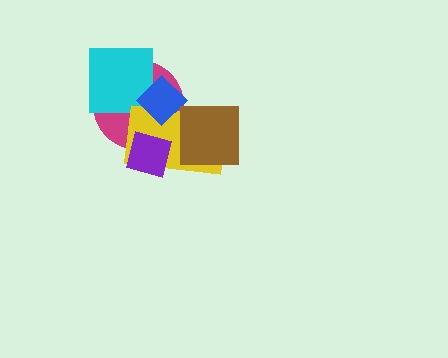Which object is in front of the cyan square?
The blue diamond is in front of the cyan square.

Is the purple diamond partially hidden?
No, no other shape covers it.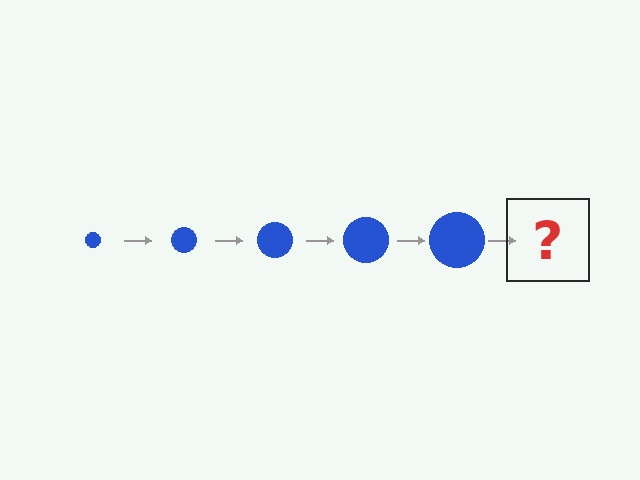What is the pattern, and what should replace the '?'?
The pattern is that the circle gets progressively larger each step. The '?' should be a blue circle, larger than the previous one.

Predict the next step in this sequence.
The next step is a blue circle, larger than the previous one.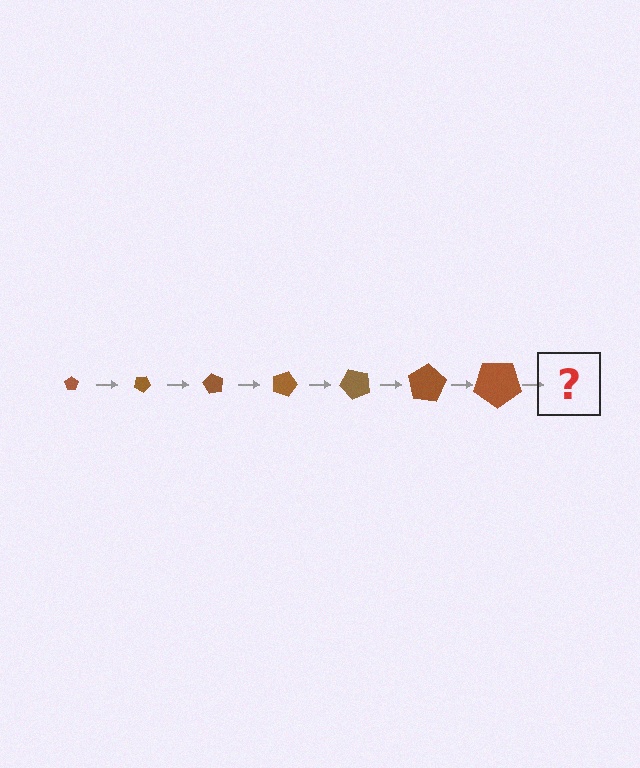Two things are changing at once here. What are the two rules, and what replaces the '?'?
The two rules are that the pentagon grows larger each step and it rotates 30 degrees each step. The '?' should be a pentagon, larger than the previous one and rotated 210 degrees from the start.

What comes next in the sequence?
The next element should be a pentagon, larger than the previous one and rotated 210 degrees from the start.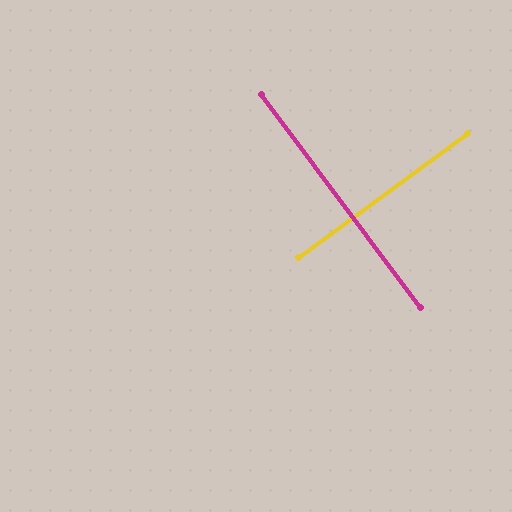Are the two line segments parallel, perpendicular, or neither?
Perpendicular — they meet at approximately 89°.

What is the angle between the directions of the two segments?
Approximately 89 degrees.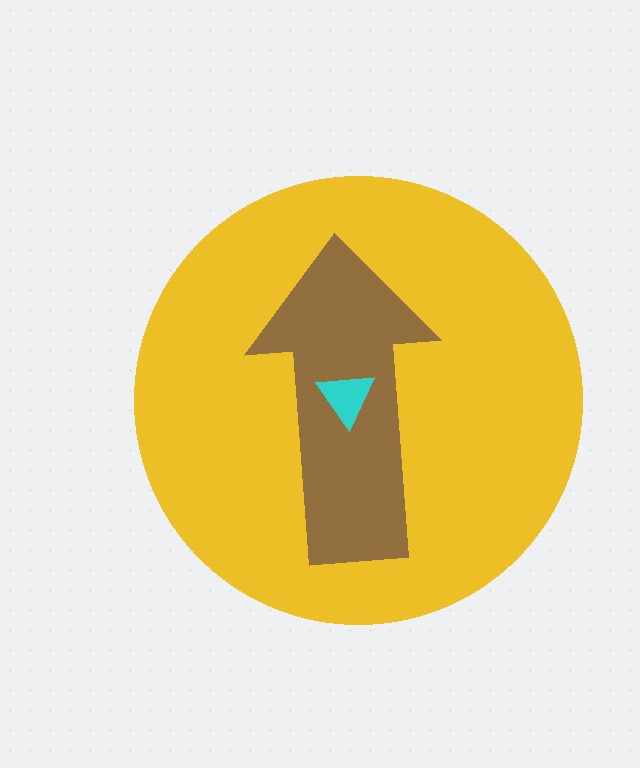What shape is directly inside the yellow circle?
The brown arrow.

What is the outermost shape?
The yellow circle.